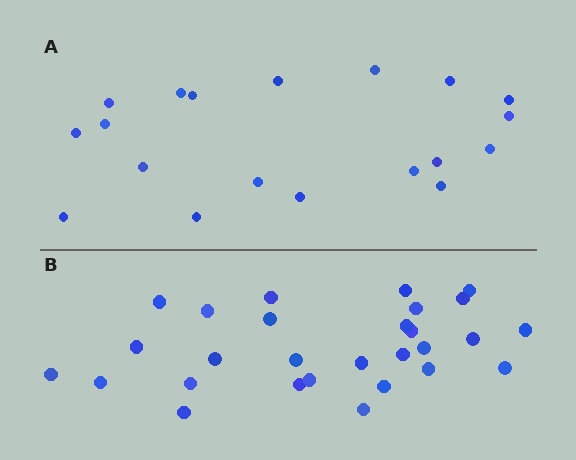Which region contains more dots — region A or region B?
Region B (the bottom region) has more dots.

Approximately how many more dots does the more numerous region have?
Region B has roughly 8 or so more dots than region A.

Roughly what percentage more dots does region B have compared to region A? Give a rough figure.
About 45% more.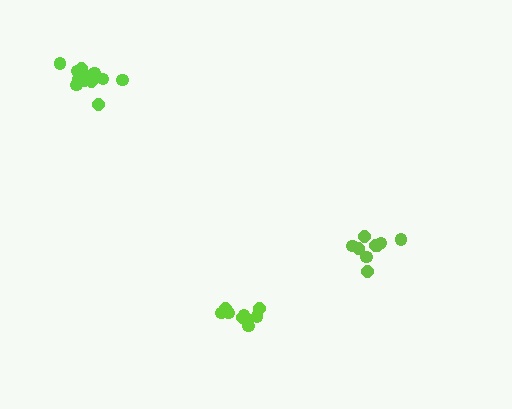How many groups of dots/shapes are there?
There are 3 groups.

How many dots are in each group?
Group 1: 10 dots, Group 2: 10 dots, Group 3: 13 dots (33 total).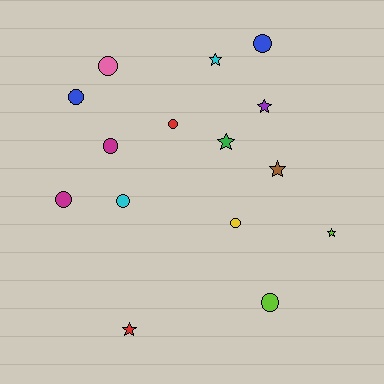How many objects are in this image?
There are 15 objects.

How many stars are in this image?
There are 6 stars.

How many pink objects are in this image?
There is 1 pink object.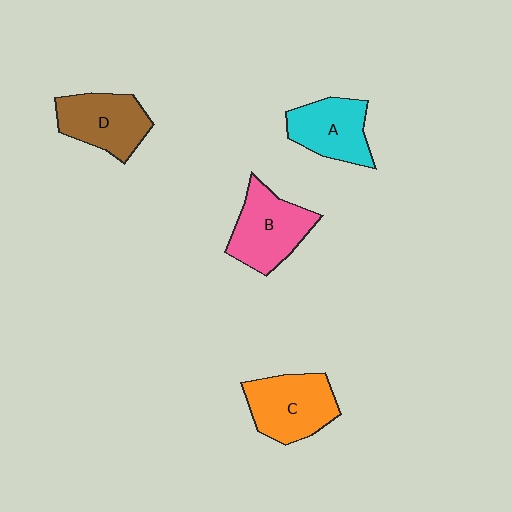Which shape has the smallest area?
Shape A (cyan).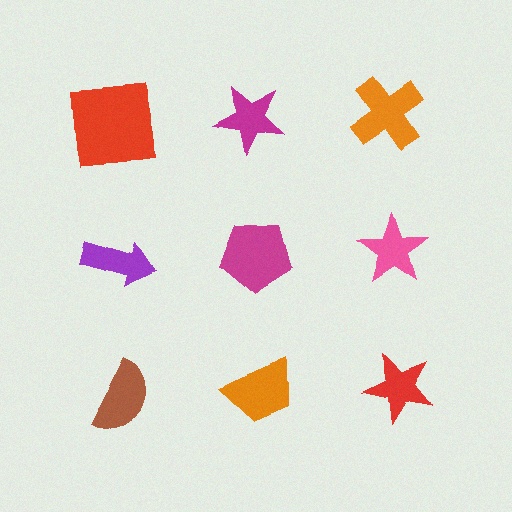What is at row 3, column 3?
A red star.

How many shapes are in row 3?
3 shapes.